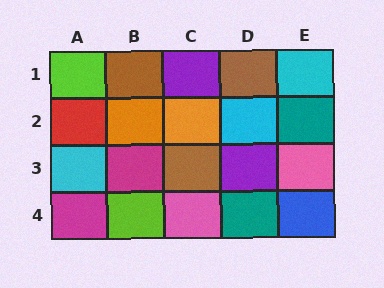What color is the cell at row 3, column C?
Brown.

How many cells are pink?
2 cells are pink.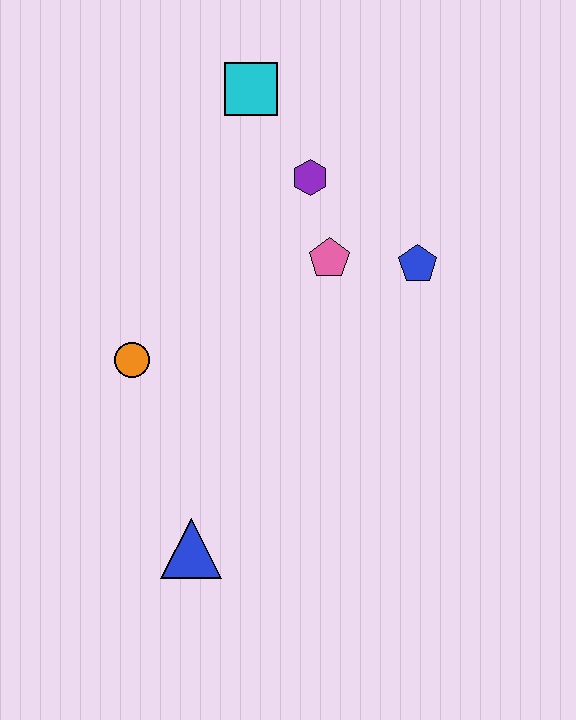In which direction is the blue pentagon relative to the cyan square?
The blue pentagon is below the cyan square.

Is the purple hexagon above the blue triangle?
Yes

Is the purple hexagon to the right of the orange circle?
Yes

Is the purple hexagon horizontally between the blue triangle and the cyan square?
No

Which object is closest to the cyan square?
The purple hexagon is closest to the cyan square.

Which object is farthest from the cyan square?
The blue triangle is farthest from the cyan square.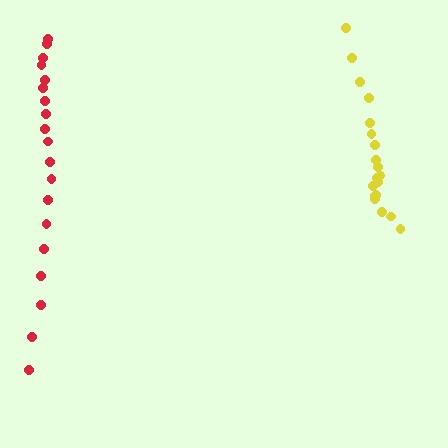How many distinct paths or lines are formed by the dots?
There are 2 distinct paths.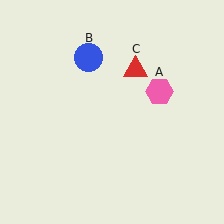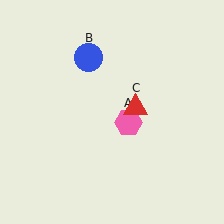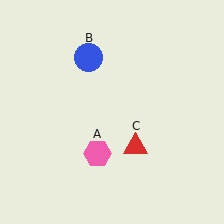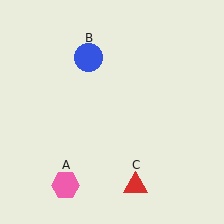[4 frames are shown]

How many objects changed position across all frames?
2 objects changed position: pink hexagon (object A), red triangle (object C).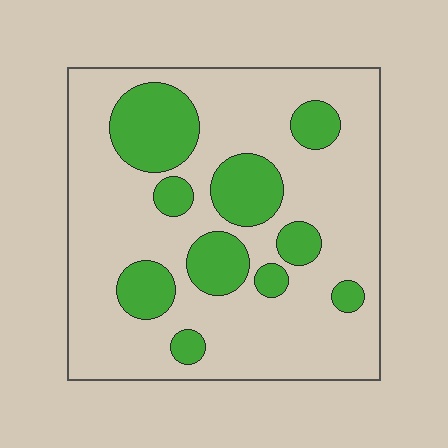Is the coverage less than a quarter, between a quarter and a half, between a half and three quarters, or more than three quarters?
Less than a quarter.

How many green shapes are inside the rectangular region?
10.